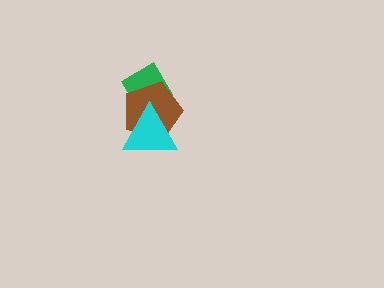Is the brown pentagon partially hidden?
Yes, it is partially covered by another shape.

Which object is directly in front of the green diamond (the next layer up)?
The brown pentagon is directly in front of the green diamond.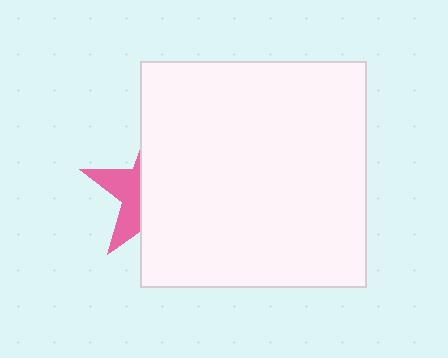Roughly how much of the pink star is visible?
A small part of it is visible (roughly 33%).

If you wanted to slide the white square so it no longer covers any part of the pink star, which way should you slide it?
Slide it right — that is the most direct way to separate the two shapes.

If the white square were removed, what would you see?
You would see the complete pink star.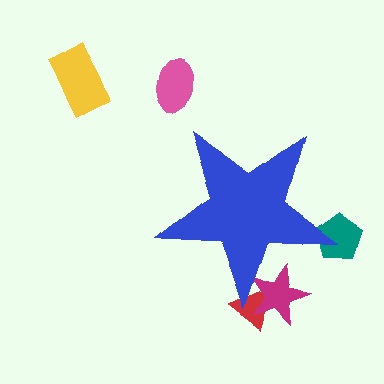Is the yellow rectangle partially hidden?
No, the yellow rectangle is fully visible.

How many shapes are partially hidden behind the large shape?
3 shapes are partially hidden.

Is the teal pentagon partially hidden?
Yes, the teal pentagon is partially hidden behind the blue star.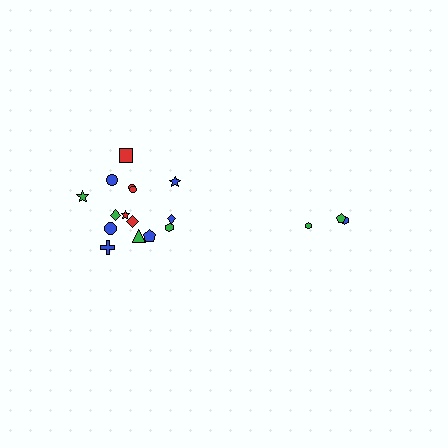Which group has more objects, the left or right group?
The left group.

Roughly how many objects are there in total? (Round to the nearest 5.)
Roughly 20 objects in total.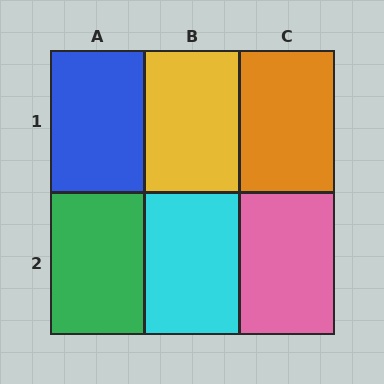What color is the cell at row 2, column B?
Cyan.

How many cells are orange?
1 cell is orange.